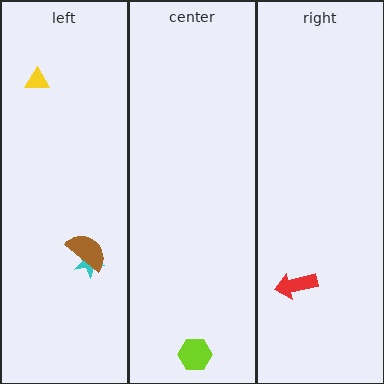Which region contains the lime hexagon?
The center region.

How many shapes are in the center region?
1.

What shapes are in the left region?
The cyan star, the yellow triangle, the brown semicircle.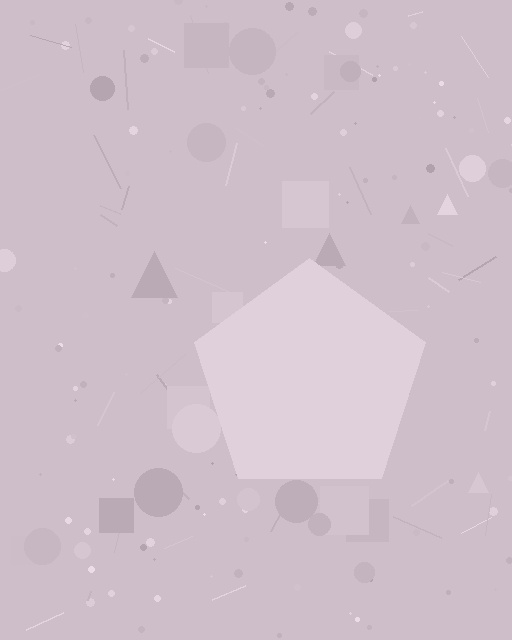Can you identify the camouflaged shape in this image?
The camouflaged shape is a pentagon.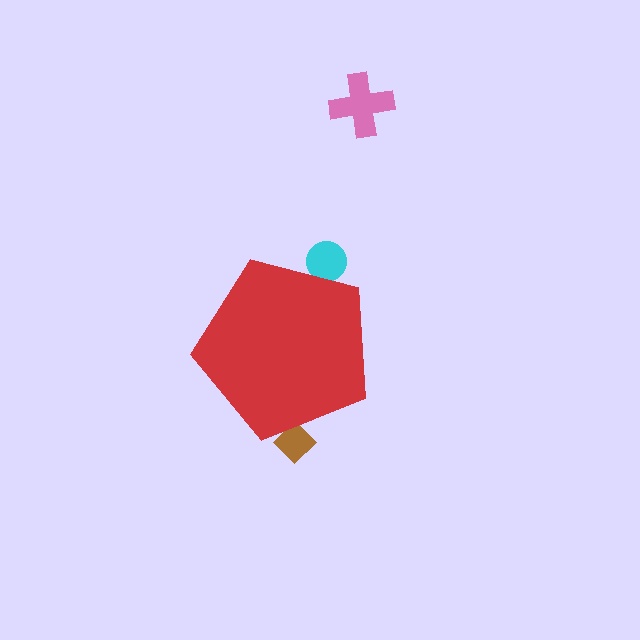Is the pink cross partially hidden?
No, the pink cross is fully visible.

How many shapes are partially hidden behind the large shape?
2 shapes are partially hidden.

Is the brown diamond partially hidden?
Yes, the brown diamond is partially hidden behind the red pentagon.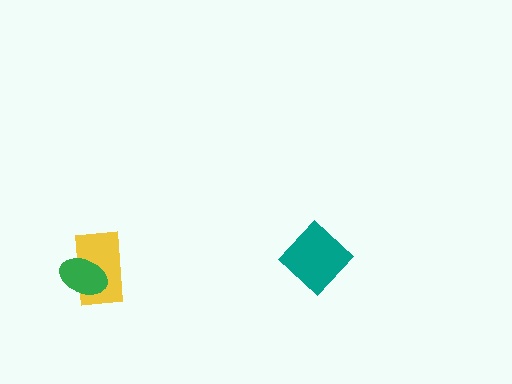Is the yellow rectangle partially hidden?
Yes, it is partially covered by another shape.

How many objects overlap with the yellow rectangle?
1 object overlaps with the yellow rectangle.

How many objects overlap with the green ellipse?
1 object overlaps with the green ellipse.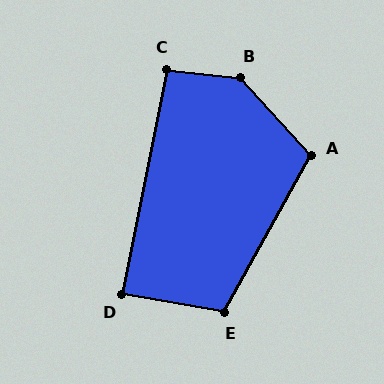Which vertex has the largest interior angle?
B, at approximately 138 degrees.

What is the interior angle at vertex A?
Approximately 109 degrees (obtuse).